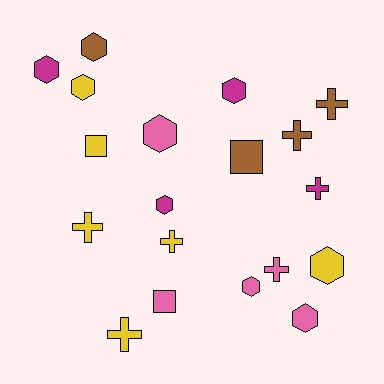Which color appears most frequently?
Yellow, with 6 objects.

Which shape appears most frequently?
Hexagon, with 9 objects.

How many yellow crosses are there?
There are 3 yellow crosses.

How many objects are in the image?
There are 19 objects.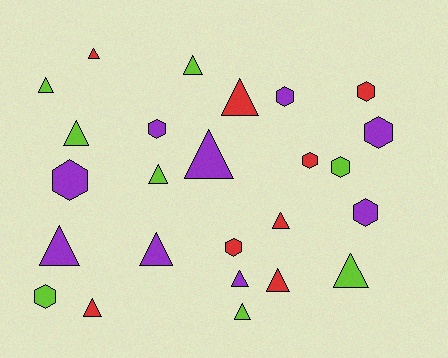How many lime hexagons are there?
There are 2 lime hexagons.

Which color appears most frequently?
Purple, with 9 objects.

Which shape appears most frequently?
Triangle, with 15 objects.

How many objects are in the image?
There are 25 objects.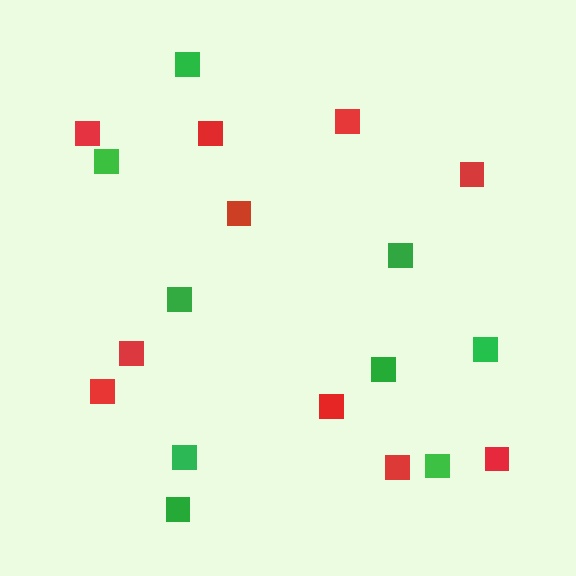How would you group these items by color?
There are 2 groups: one group of red squares (10) and one group of green squares (9).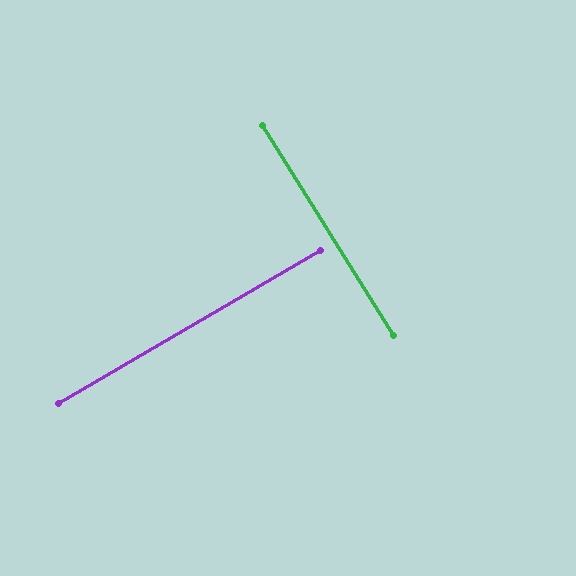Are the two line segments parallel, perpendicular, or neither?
Perpendicular — they meet at approximately 88°.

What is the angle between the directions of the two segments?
Approximately 88 degrees.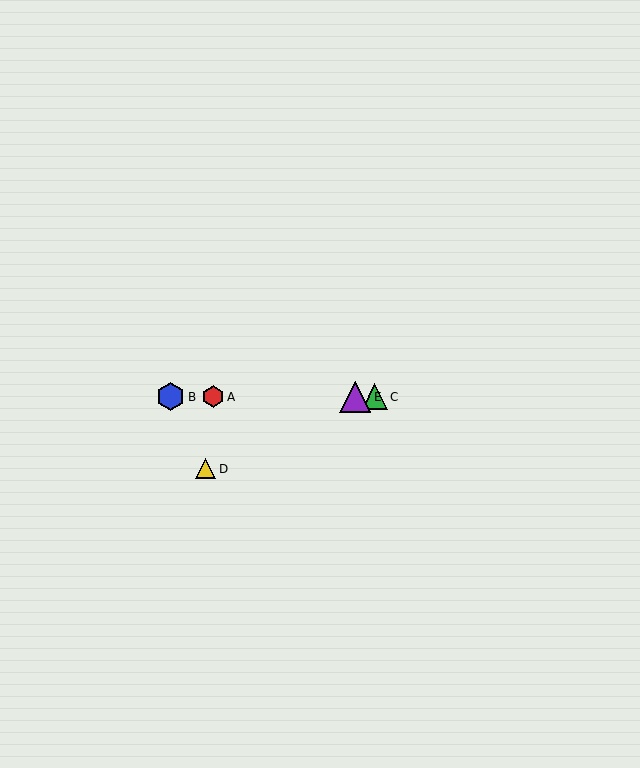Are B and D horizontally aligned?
No, B is at y≈397 and D is at y≈469.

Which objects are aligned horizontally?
Objects A, B, C, E are aligned horizontally.